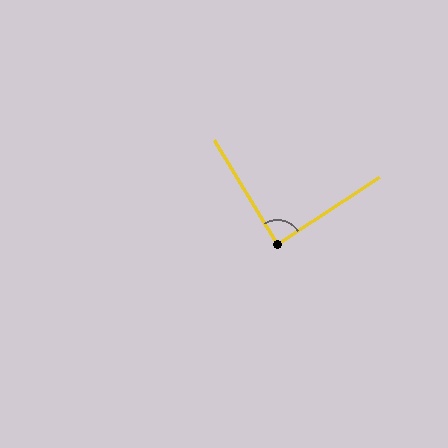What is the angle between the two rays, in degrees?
Approximately 87 degrees.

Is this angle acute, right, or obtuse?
It is approximately a right angle.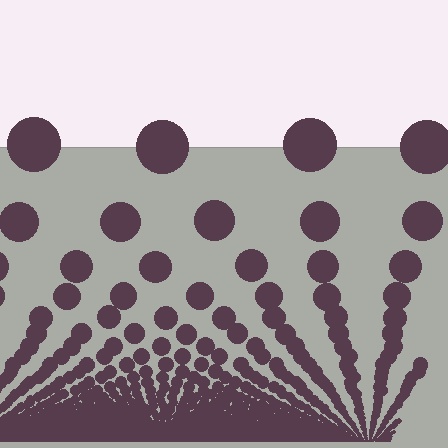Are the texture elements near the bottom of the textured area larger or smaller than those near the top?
Smaller. The gradient is inverted — elements near the bottom are smaller and denser.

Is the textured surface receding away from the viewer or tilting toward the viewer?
The surface appears to tilt toward the viewer. Texture elements get larger and sparser toward the top.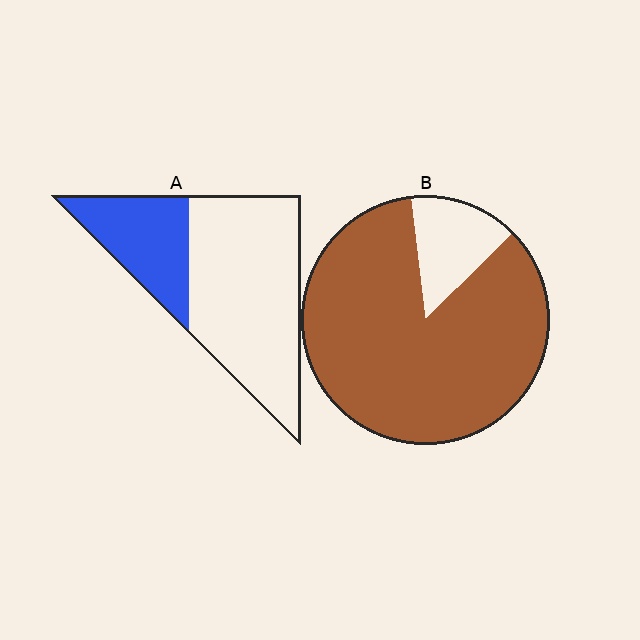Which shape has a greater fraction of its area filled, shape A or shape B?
Shape B.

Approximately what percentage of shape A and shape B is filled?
A is approximately 30% and B is approximately 85%.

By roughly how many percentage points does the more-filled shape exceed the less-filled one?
By roughly 55 percentage points (B over A).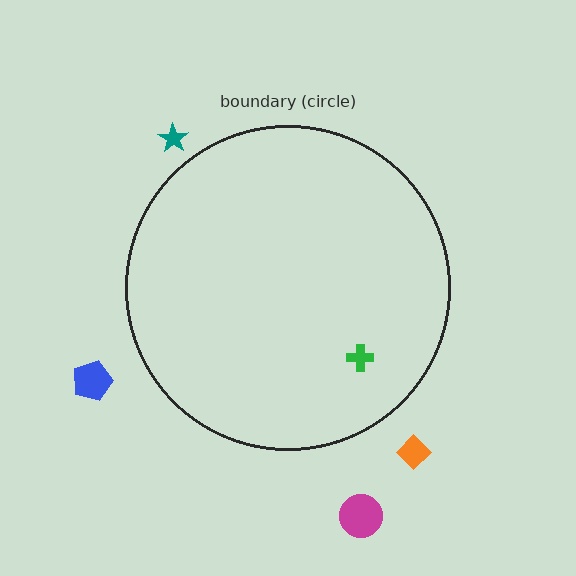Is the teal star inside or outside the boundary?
Outside.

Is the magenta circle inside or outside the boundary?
Outside.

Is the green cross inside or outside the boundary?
Inside.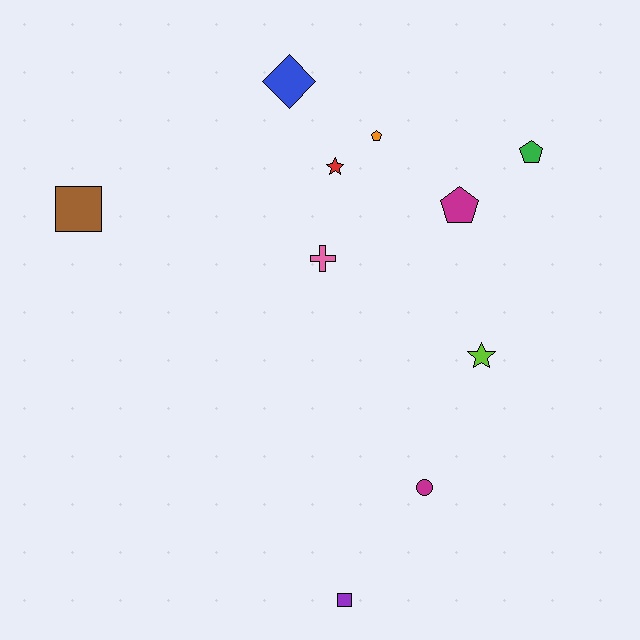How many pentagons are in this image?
There are 3 pentagons.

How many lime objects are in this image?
There is 1 lime object.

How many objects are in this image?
There are 10 objects.